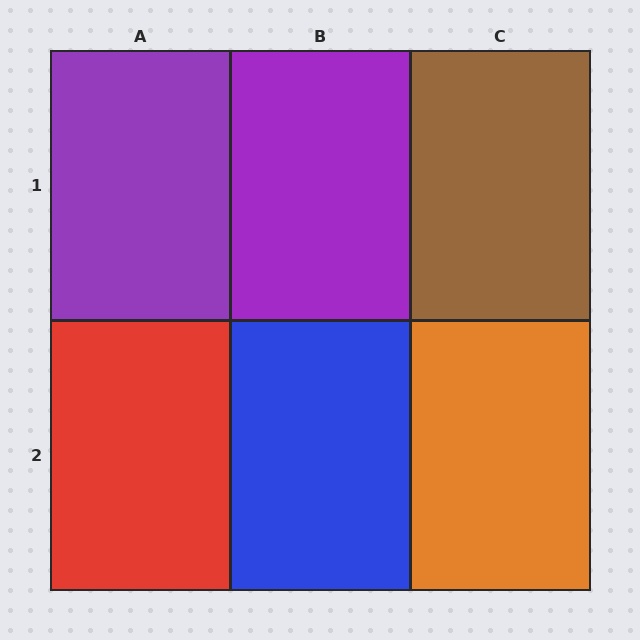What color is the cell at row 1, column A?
Purple.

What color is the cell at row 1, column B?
Purple.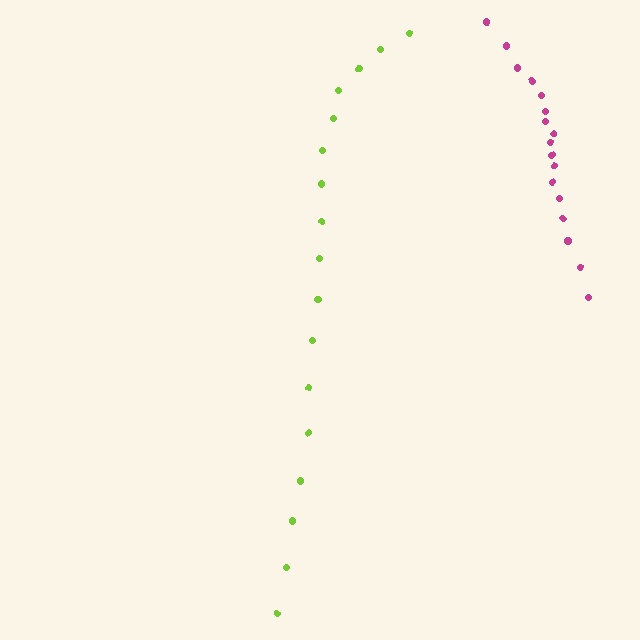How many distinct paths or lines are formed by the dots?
There are 2 distinct paths.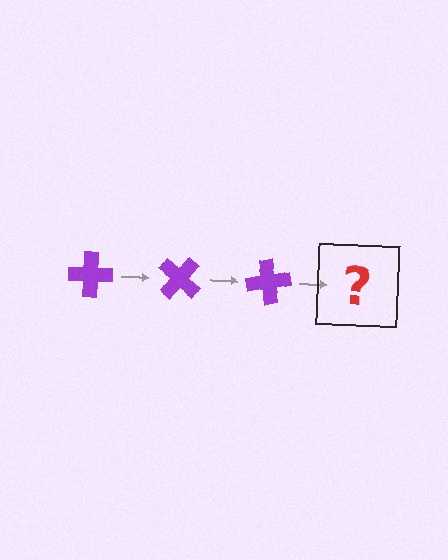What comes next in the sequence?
The next element should be a purple cross rotated 120 degrees.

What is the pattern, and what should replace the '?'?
The pattern is that the cross rotates 40 degrees each step. The '?' should be a purple cross rotated 120 degrees.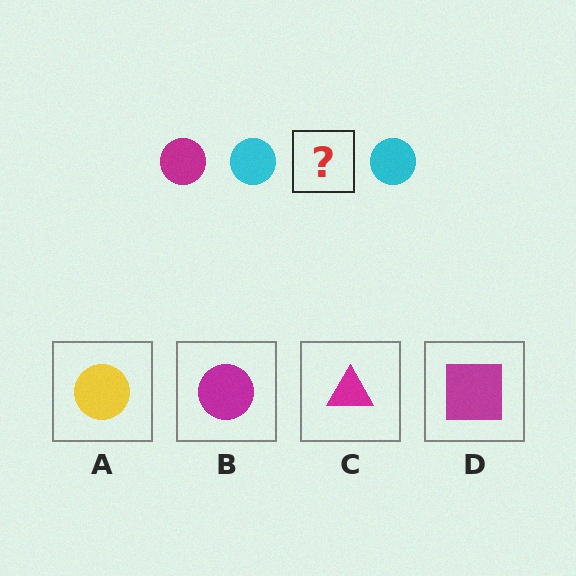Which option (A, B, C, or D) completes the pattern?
B.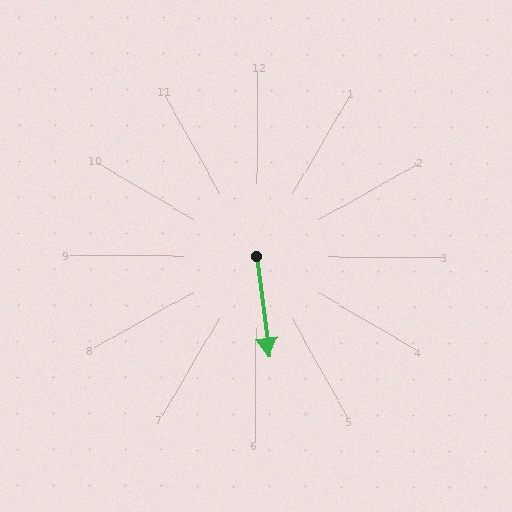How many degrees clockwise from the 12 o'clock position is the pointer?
Approximately 172 degrees.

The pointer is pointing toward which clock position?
Roughly 6 o'clock.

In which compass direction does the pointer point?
South.